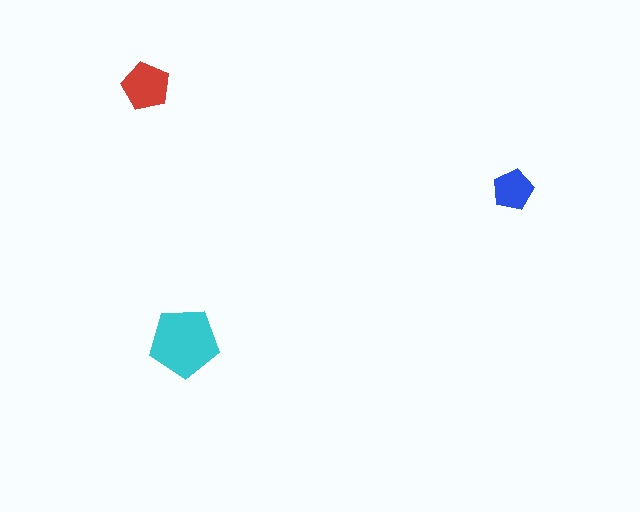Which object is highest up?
The red pentagon is topmost.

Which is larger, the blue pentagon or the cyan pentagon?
The cyan one.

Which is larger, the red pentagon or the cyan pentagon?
The cyan one.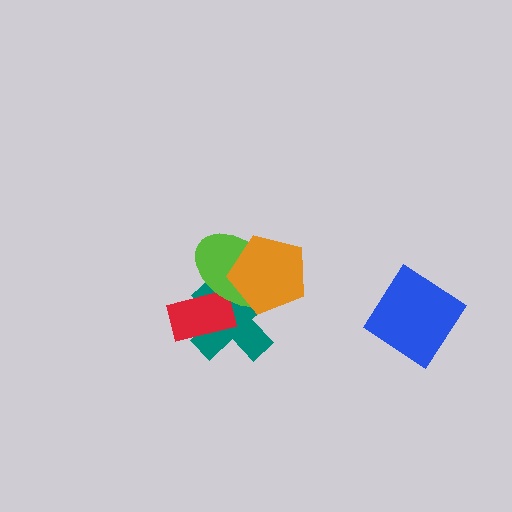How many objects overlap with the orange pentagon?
2 objects overlap with the orange pentagon.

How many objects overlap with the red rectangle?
2 objects overlap with the red rectangle.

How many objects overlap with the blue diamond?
0 objects overlap with the blue diamond.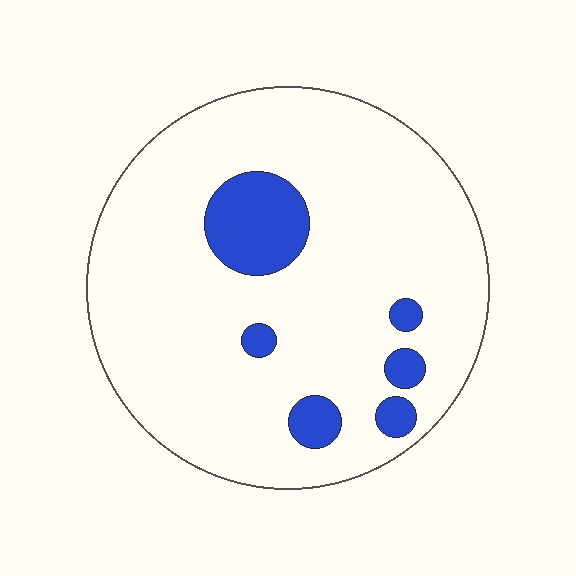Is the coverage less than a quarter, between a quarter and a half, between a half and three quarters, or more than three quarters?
Less than a quarter.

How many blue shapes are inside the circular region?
6.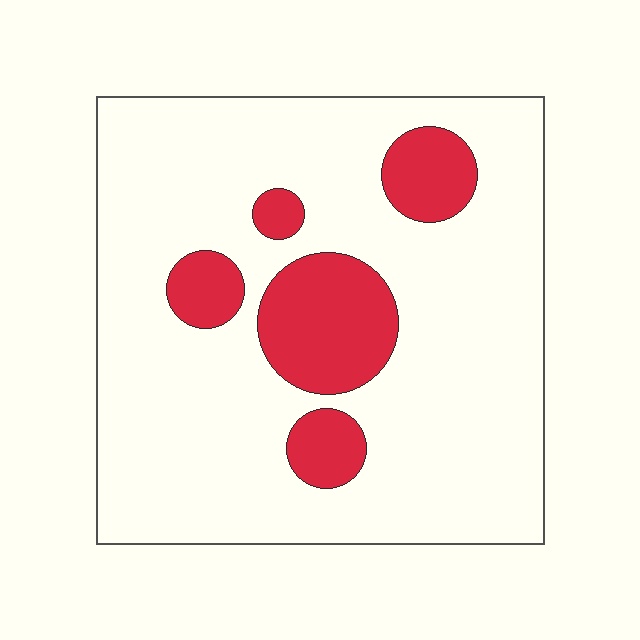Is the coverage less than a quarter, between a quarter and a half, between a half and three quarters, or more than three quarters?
Less than a quarter.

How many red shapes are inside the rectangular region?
5.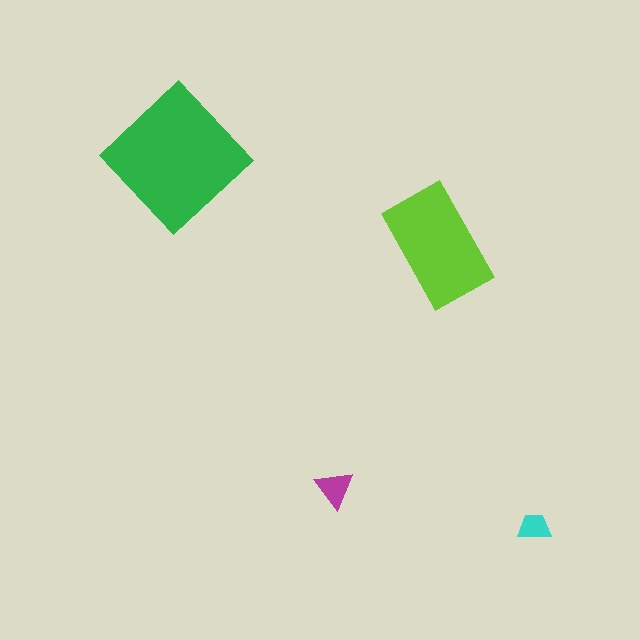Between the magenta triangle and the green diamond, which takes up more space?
The green diamond.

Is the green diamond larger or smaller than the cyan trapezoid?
Larger.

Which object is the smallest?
The cyan trapezoid.